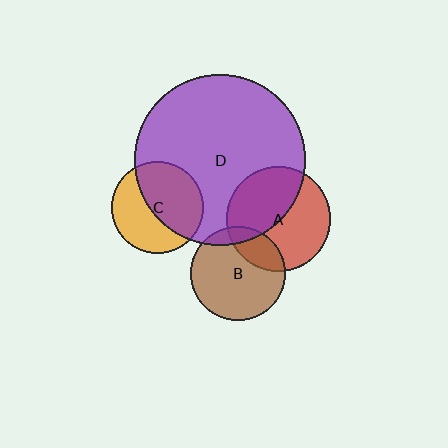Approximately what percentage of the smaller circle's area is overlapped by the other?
Approximately 10%.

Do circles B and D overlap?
Yes.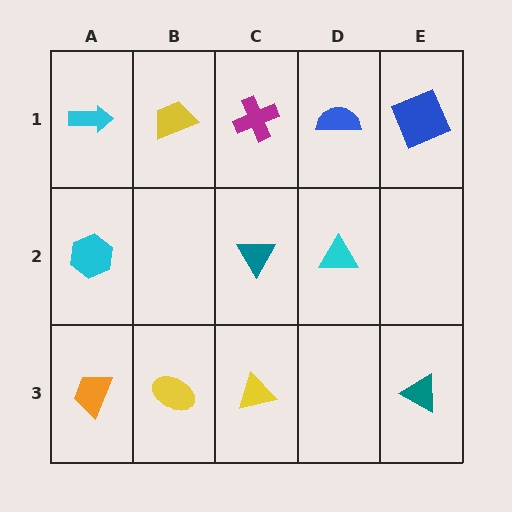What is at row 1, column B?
A yellow trapezoid.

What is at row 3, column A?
An orange trapezoid.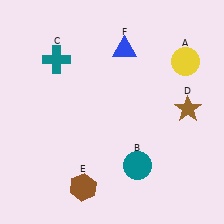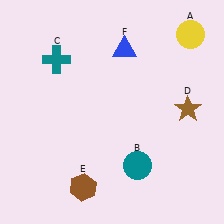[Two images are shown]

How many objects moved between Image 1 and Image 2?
1 object moved between the two images.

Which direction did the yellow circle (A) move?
The yellow circle (A) moved up.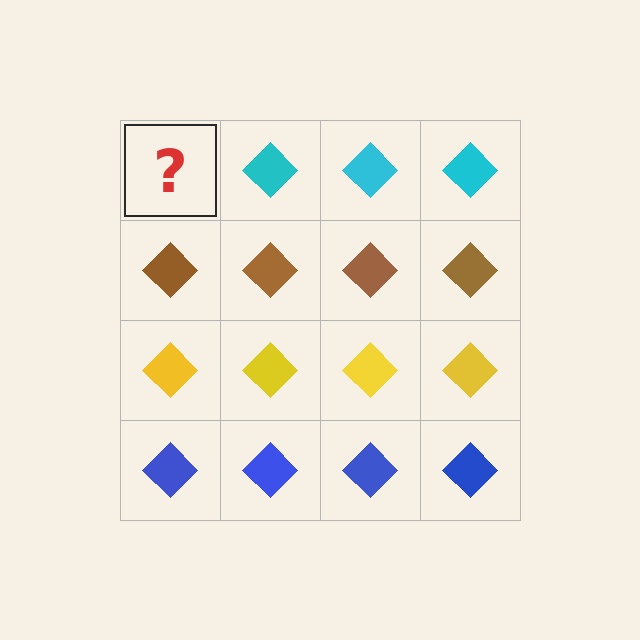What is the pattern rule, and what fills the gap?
The rule is that each row has a consistent color. The gap should be filled with a cyan diamond.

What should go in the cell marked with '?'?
The missing cell should contain a cyan diamond.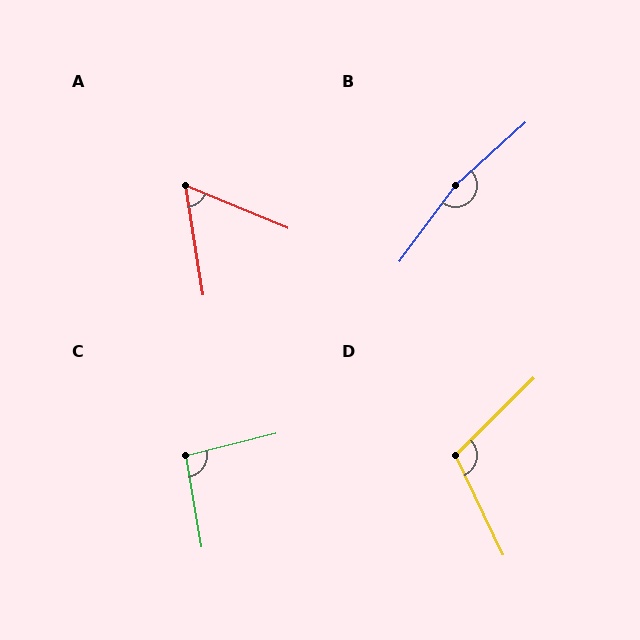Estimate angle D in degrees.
Approximately 109 degrees.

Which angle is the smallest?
A, at approximately 59 degrees.